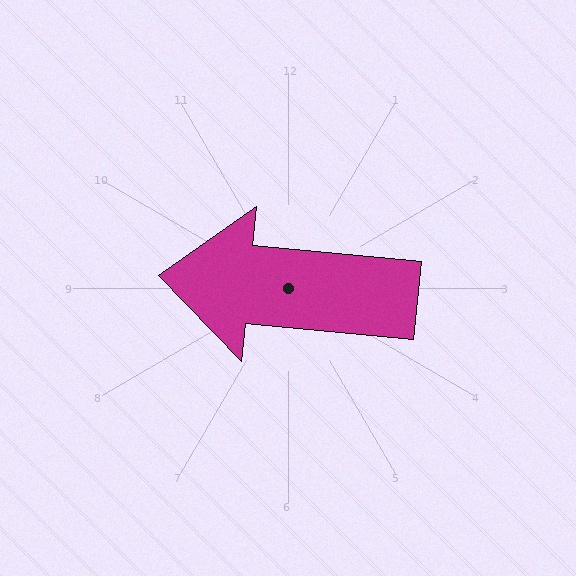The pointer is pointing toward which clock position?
Roughly 9 o'clock.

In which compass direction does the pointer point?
West.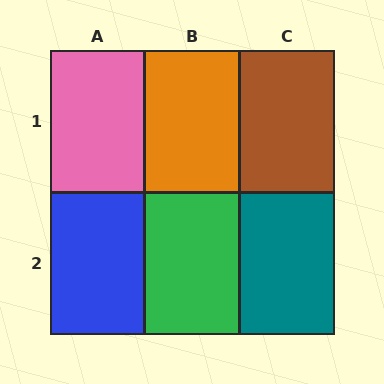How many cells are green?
1 cell is green.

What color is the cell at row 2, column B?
Green.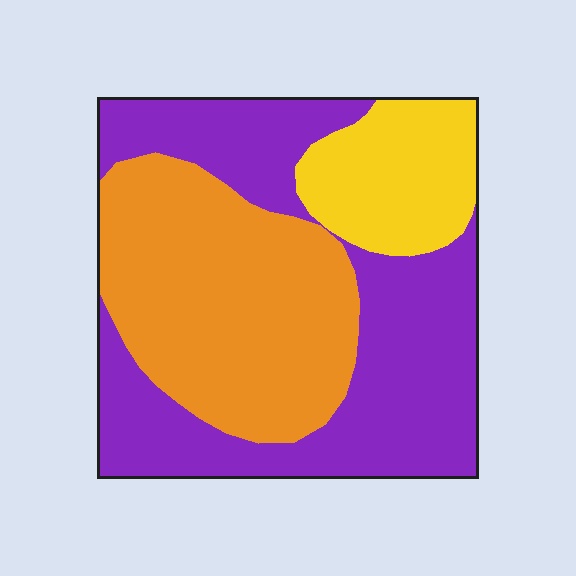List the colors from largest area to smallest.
From largest to smallest: purple, orange, yellow.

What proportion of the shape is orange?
Orange covers about 40% of the shape.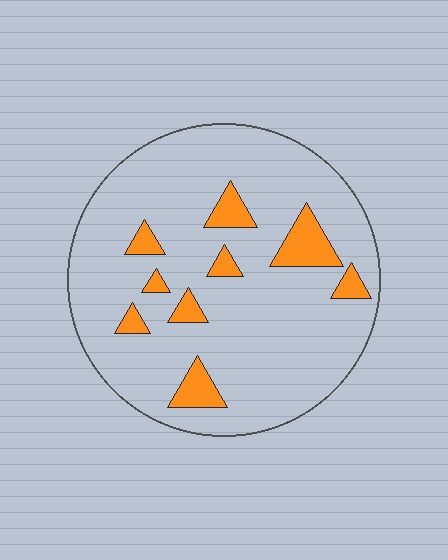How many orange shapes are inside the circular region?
9.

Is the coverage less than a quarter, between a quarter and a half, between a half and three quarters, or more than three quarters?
Less than a quarter.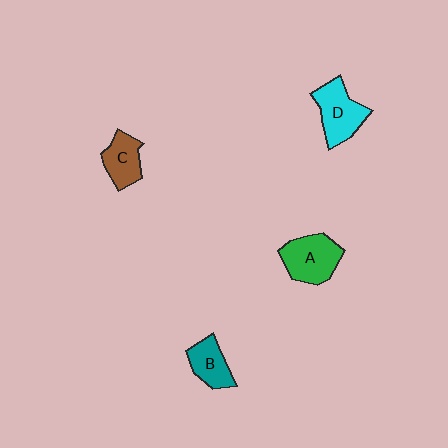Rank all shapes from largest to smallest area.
From largest to smallest: A (green), D (cyan), C (brown), B (teal).